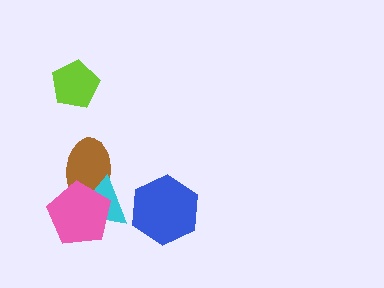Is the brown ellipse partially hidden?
Yes, it is partially covered by another shape.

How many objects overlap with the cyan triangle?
2 objects overlap with the cyan triangle.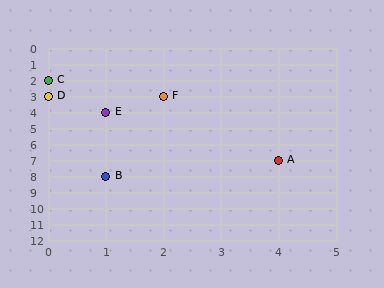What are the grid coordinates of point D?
Point D is at grid coordinates (0, 3).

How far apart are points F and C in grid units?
Points F and C are 2 columns and 1 row apart (about 2.2 grid units diagonally).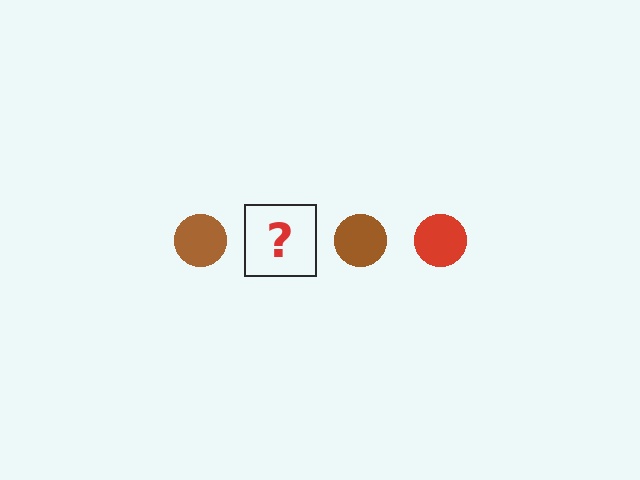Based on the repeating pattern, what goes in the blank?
The blank should be a red circle.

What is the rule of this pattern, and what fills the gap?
The rule is that the pattern cycles through brown, red circles. The gap should be filled with a red circle.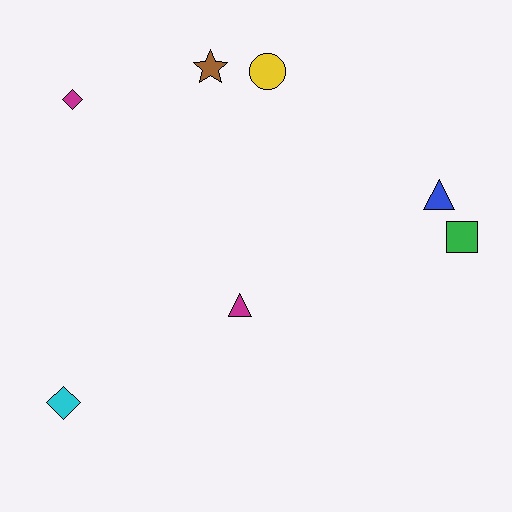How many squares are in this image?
There is 1 square.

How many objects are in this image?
There are 7 objects.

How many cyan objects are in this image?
There is 1 cyan object.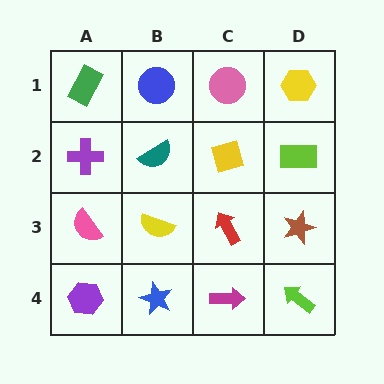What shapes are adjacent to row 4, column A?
A pink semicircle (row 3, column A), a blue star (row 4, column B).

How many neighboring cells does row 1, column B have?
3.